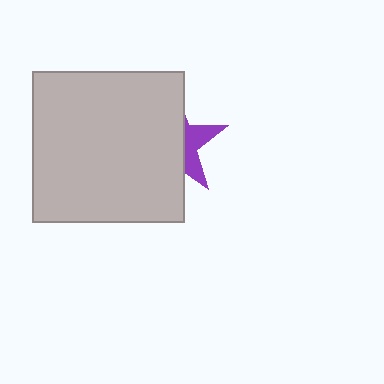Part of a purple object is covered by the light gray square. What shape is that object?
It is a star.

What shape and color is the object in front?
The object in front is a light gray square.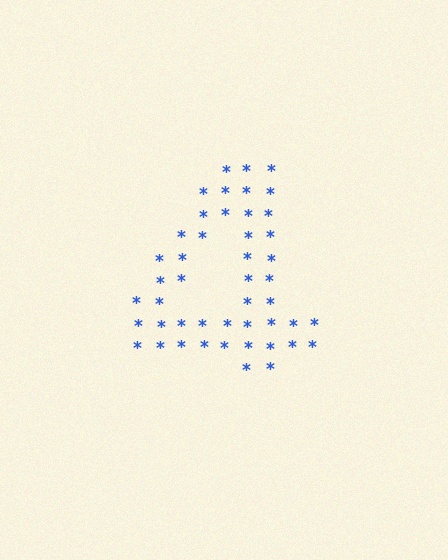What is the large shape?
The large shape is the digit 4.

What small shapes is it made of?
It is made of small asterisks.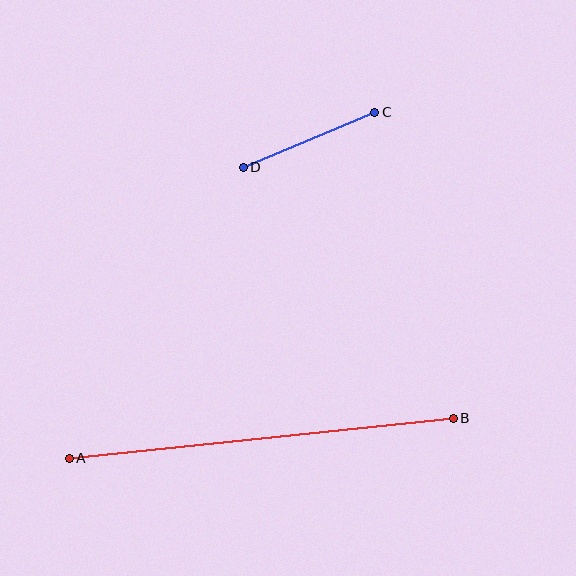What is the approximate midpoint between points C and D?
The midpoint is at approximately (309, 140) pixels.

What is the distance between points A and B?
The distance is approximately 386 pixels.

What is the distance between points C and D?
The distance is approximately 143 pixels.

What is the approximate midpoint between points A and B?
The midpoint is at approximately (261, 438) pixels.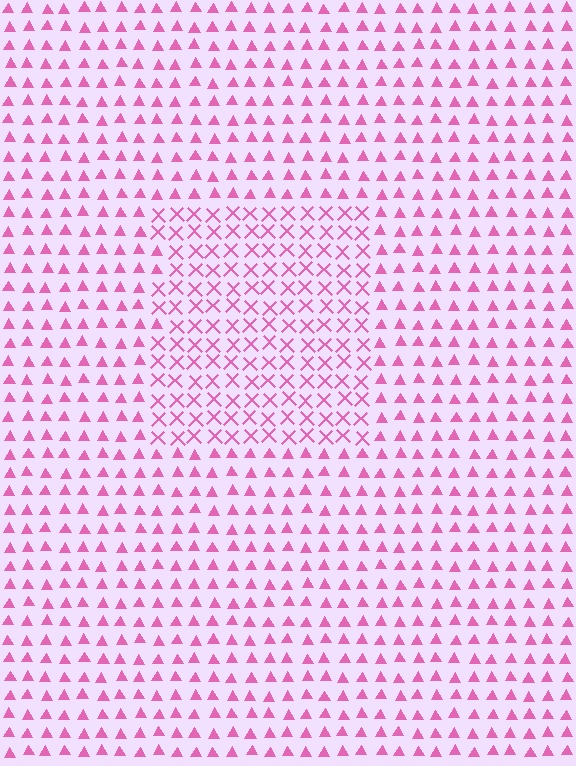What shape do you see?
I see a rectangle.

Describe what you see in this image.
The image is filled with small pink elements arranged in a uniform grid. A rectangle-shaped region contains X marks, while the surrounding area contains triangles. The boundary is defined purely by the change in element shape.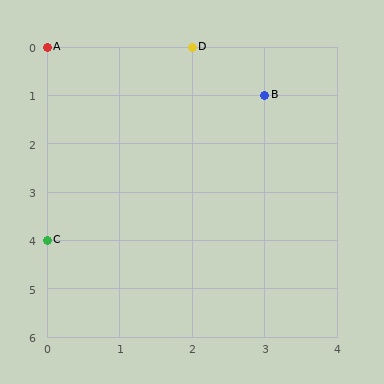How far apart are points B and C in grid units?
Points B and C are 3 columns and 3 rows apart (about 4.2 grid units diagonally).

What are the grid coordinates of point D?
Point D is at grid coordinates (2, 0).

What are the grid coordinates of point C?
Point C is at grid coordinates (0, 4).